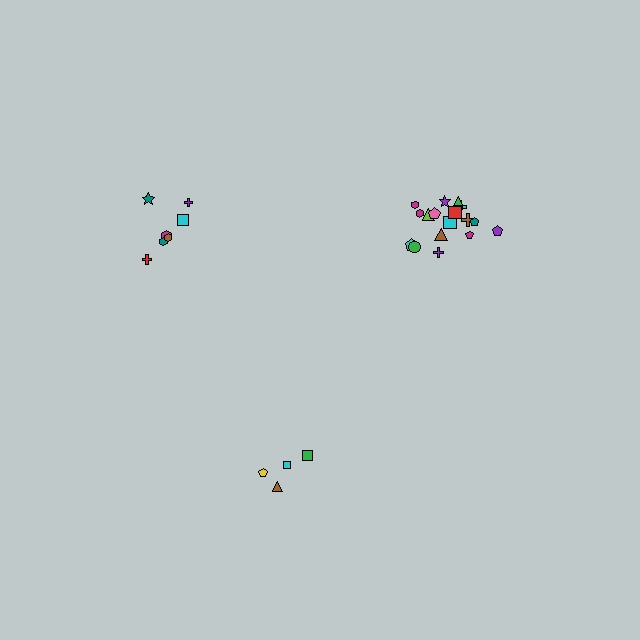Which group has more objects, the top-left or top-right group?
The top-right group.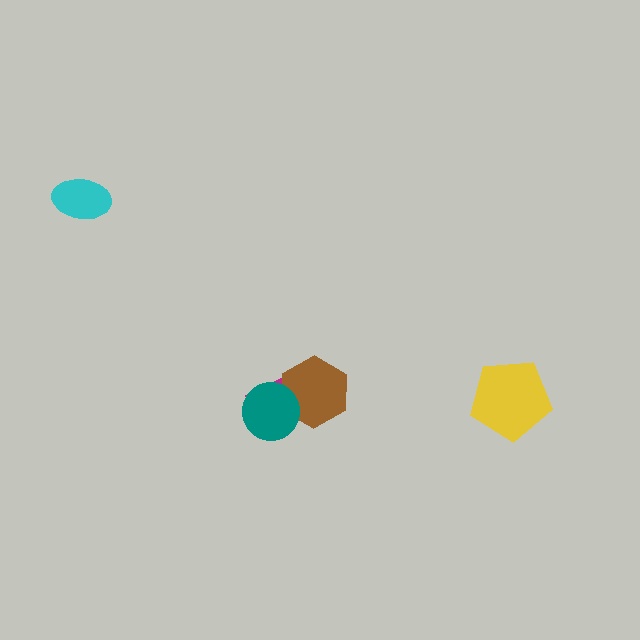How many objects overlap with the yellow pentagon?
0 objects overlap with the yellow pentagon.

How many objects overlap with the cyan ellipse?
0 objects overlap with the cyan ellipse.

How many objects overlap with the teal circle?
2 objects overlap with the teal circle.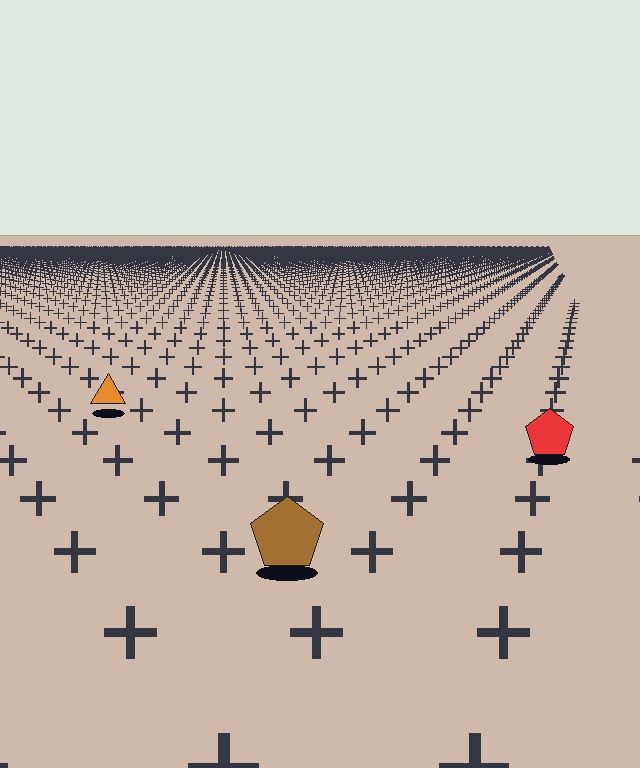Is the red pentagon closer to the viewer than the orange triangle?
Yes. The red pentagon is closer — you can tell from the texture gradient: the ground texture is coarser near it.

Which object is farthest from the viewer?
The orange triangle is farthest from the viewer. It appears smaller and the ground texture around it is denser.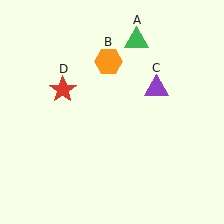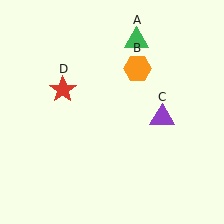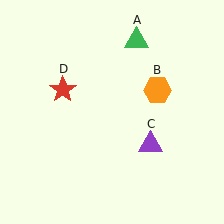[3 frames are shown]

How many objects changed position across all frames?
2 objects changed position: orange hexagon (object B), purple triangle (object C).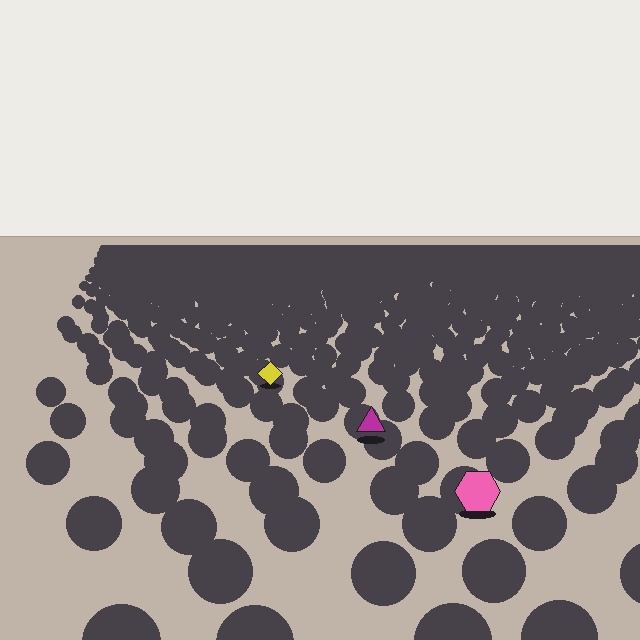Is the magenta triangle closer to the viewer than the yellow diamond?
Yes. The magenta triangle is closer — you can tell from the texture gradient: the ground texture is coarser near it.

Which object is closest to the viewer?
The pink hexagon is closest. The texture marks near it are larger and more spread out.